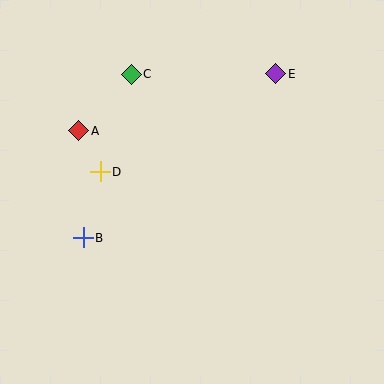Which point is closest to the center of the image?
Point D at (100, 172) is closest to the center.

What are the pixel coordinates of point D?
Point D is at (100, 172).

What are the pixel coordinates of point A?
Point A is at (79, 131).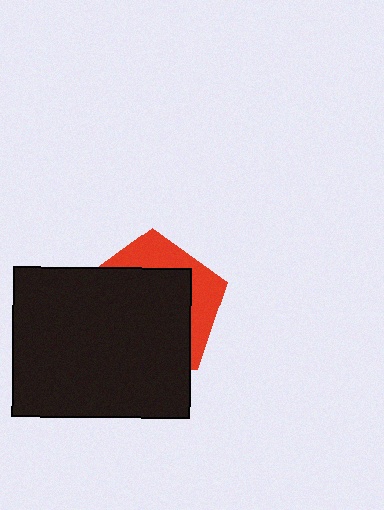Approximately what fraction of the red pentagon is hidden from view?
Roughly 70% of the red pentagon is hidden behind the black rectangle.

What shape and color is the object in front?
The object in front is a black rectangle.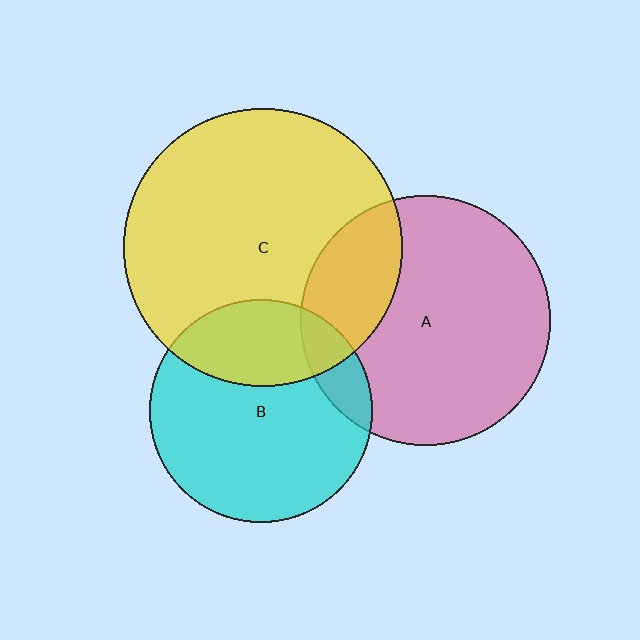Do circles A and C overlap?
Yes.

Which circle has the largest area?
Circle C (yellow).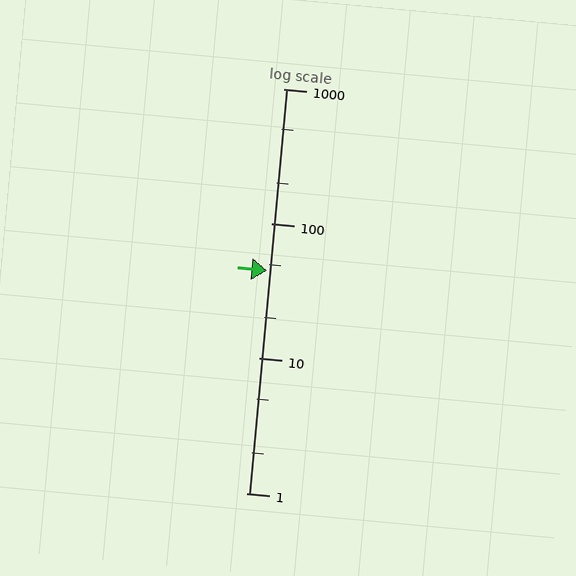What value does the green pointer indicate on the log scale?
The pointer indicates approximately 45.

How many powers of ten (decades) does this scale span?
The scale spans 3 decades, from 1 to 1000.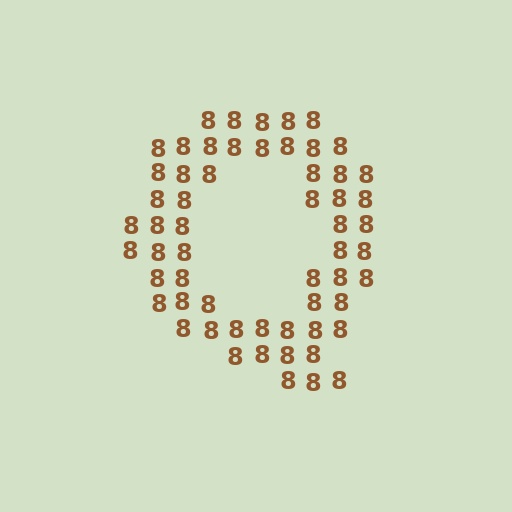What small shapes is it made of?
It is made of small digit 8's.